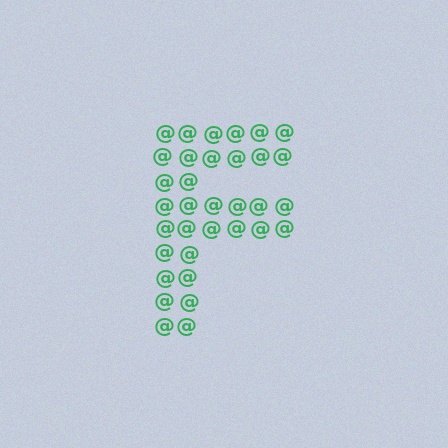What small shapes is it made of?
It is made of small at signs.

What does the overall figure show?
The overall figure shows the letter F.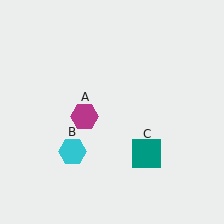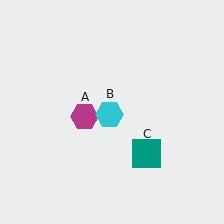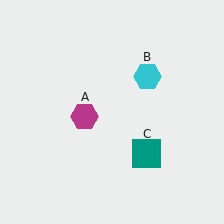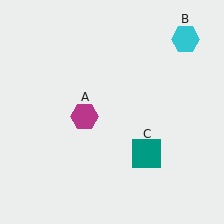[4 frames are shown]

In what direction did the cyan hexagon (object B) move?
The cyan hexagon (object B) moved up and to the right.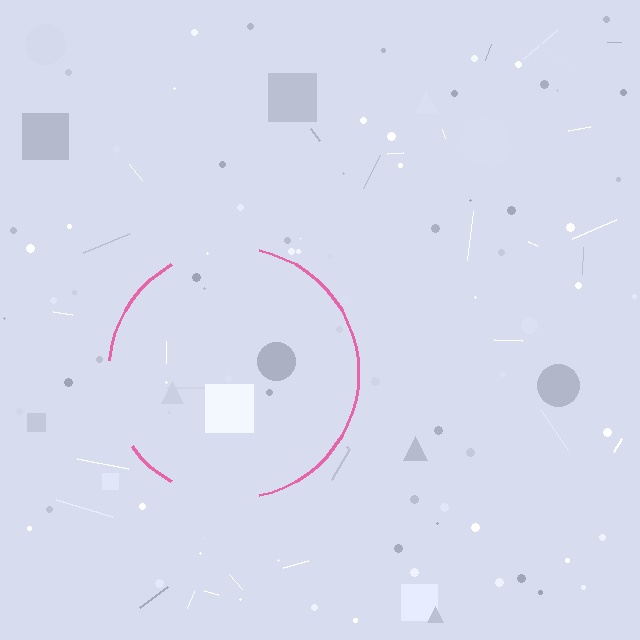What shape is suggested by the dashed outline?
The dashed outline suggests a circle.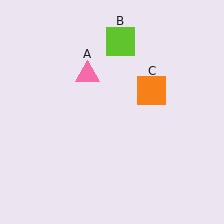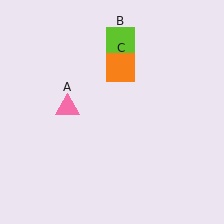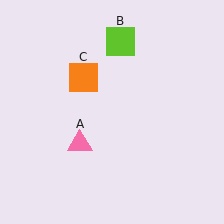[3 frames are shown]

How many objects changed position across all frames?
2 objects changed position: pink triangle (object A), orange square (object C).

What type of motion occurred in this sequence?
The pink triangle (object A), orange square (object C) rotated counterclockwise around the center of the scene.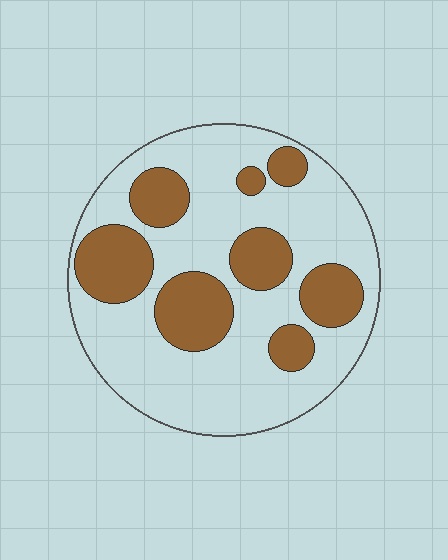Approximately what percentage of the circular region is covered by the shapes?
Approximately 30%.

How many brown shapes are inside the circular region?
8.